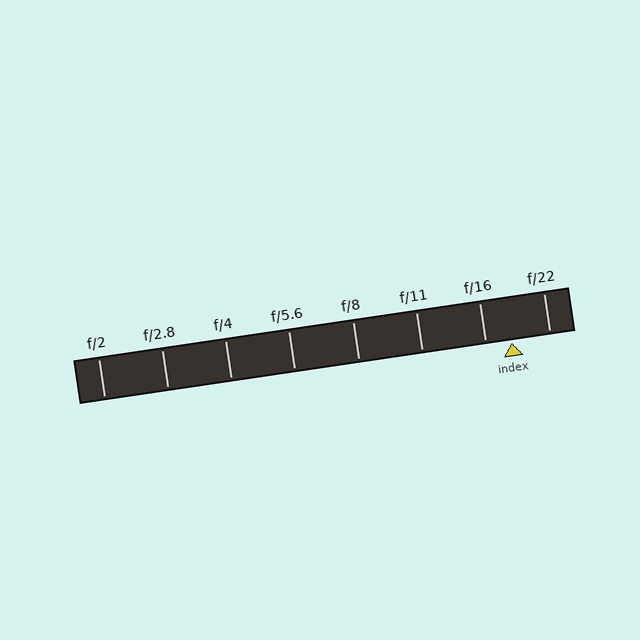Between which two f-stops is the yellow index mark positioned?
The index mark is between f/16 and f/22.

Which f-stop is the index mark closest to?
The index mark is closest to f/16.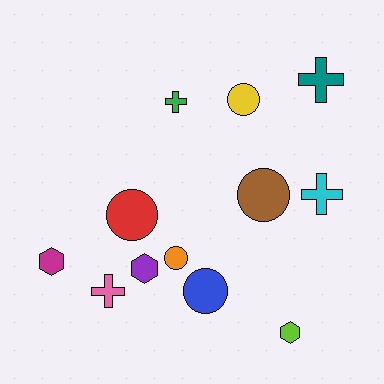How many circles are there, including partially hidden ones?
There are 5 circles.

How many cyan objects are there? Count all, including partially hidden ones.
There is 1 cyan object.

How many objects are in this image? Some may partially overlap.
There are 12 objects.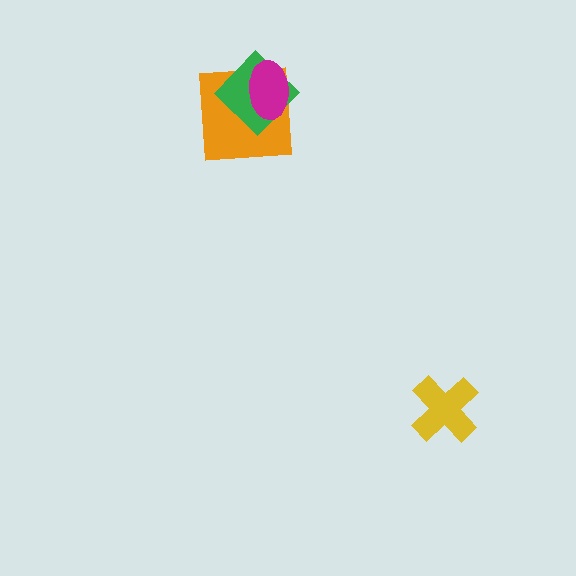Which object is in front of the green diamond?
The magenta ellipse is in front of the green diamond.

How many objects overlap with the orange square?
2 objects overlap with the orange square.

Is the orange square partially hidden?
Yes, it is partially covered by another shape.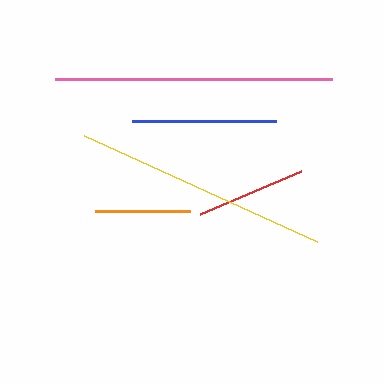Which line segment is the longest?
The pink line is the longest at approximately 277 pixels.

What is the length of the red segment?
The red segment is approximately 110 pixels long.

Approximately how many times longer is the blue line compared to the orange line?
The blue line is approximately 1.5 times the length of the orange line.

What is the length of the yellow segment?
The yellow segment is approximately 257 pixels long.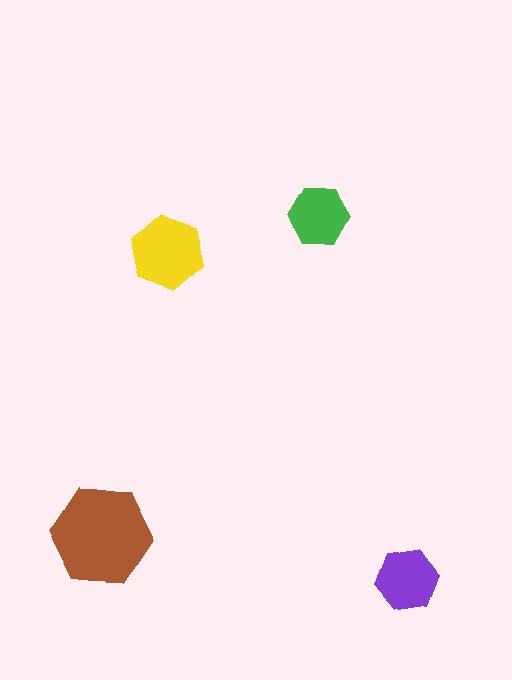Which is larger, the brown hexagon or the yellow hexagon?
The brown one.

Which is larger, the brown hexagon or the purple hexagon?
The brown one.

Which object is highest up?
The green hexagon is topmost.